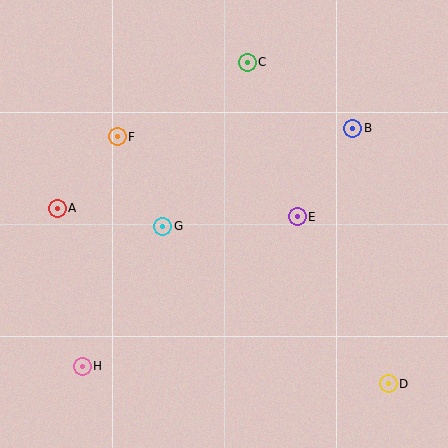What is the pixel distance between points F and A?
The distance between F and A is 93 pixels.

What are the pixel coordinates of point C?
Point C is at (247, 62).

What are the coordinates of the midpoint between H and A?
The midpoint between H and A is at (70, 287).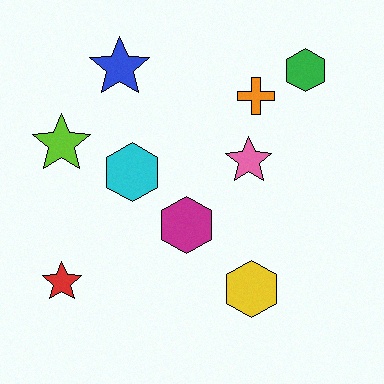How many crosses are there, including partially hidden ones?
There is 1 cross.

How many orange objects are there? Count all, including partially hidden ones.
There is 1 orange object.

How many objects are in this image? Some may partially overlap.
There are 9 objects.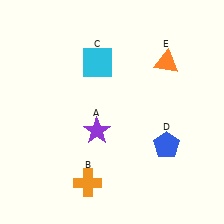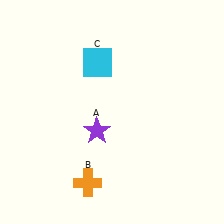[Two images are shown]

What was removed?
The orange triangle (E), the blue pentagon (D) were removed in Image 2.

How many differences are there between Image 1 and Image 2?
There are 2 differences between the two images.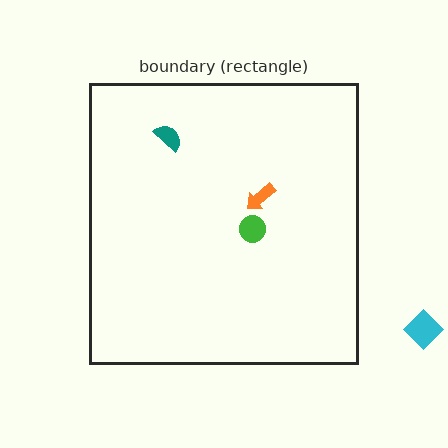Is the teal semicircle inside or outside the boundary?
Inside.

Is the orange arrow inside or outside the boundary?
Inside.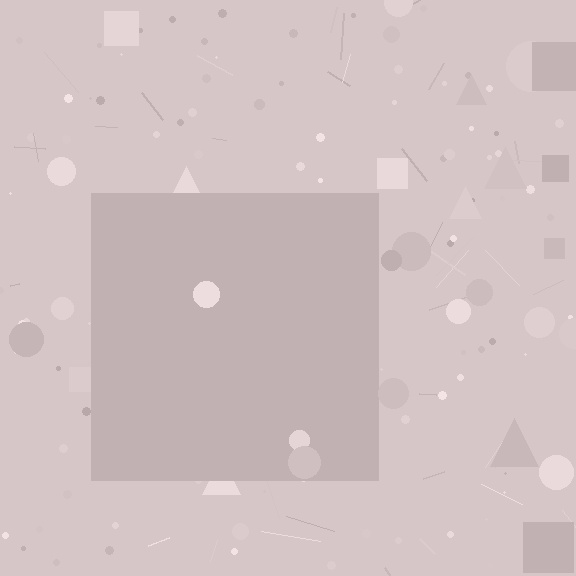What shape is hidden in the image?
A square is hidden in the image.